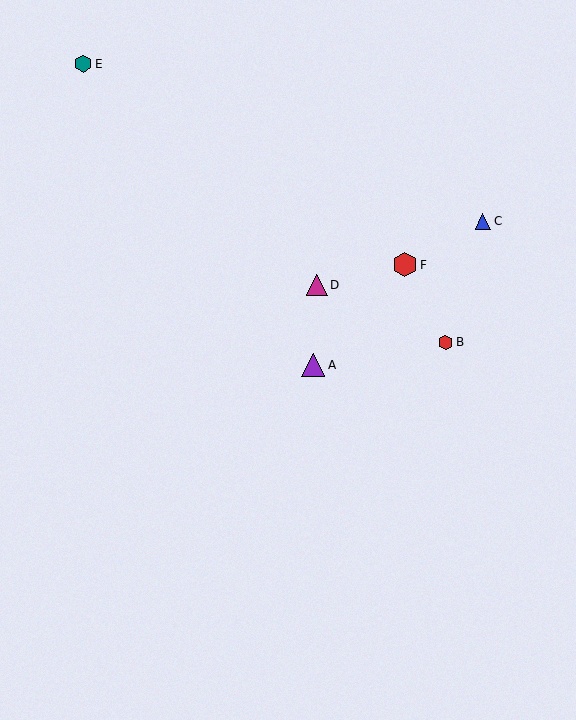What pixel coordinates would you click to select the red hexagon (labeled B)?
Click at (446, 343) to select the red hexagon B.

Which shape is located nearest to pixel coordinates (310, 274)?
The magenta triangle (labeled D) at (317, 285) is nearest to that location.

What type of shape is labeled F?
Shape F is a red hexagon.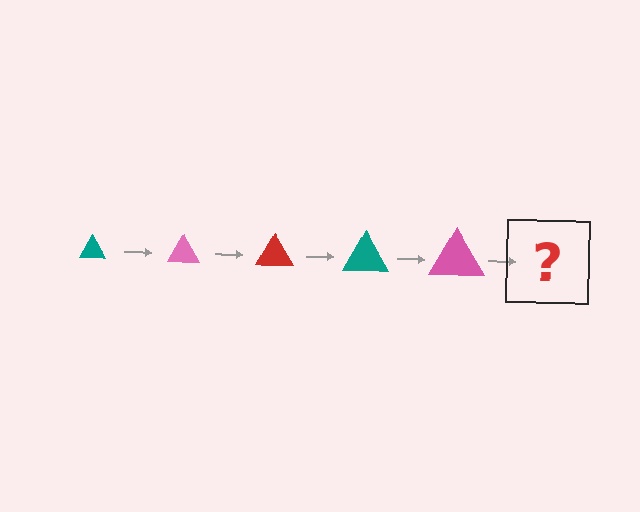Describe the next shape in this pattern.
It should be a red triangle, larger than the previous one.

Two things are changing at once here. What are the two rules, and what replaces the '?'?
The two rules are that the triangle grows larger each step and the color cycles through teal, pink, and red. The '?' should be a red triangle, larger than the previous one.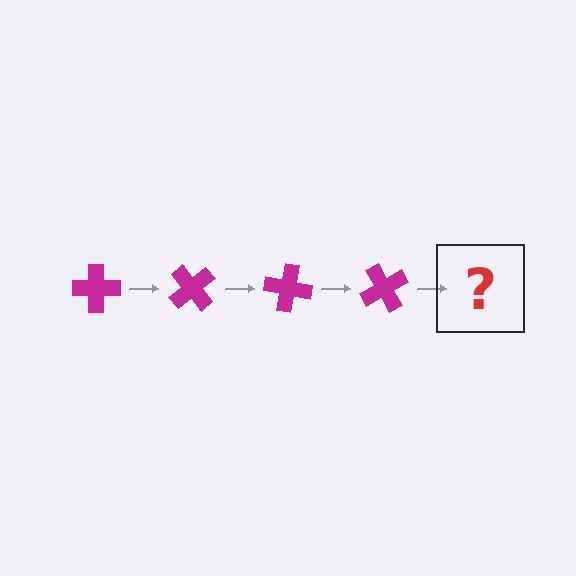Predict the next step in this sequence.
The next step is a magenta cross rotated 200 degrees.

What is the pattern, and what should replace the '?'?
The pattern is that the cross rotates 50 degrees each step. The '?' should be a magenta cross rotated 200 degrees.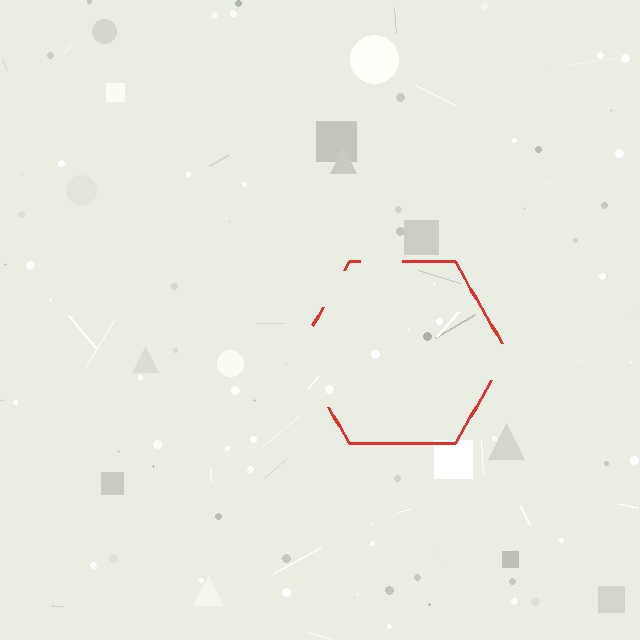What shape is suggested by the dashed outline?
The dashed outline suggests a hexagon.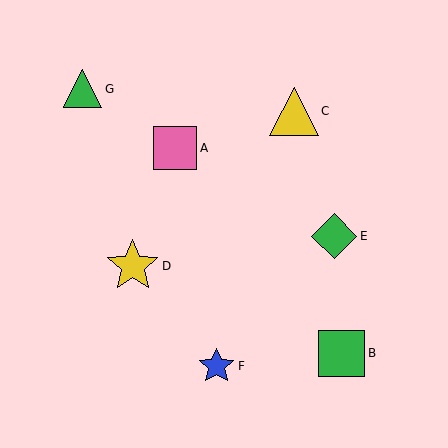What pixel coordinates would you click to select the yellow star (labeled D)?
Click at (133, 266) to select the yellow star D.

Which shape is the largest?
The yellow star (labeled D) is the largest.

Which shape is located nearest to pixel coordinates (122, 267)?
The yellow star (labeled D) at (133, 266) is nearest to that location.